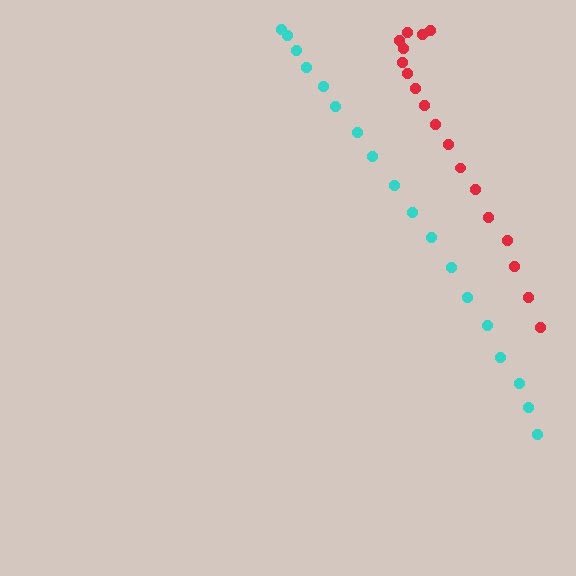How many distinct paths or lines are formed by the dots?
There are 2 distinct paths.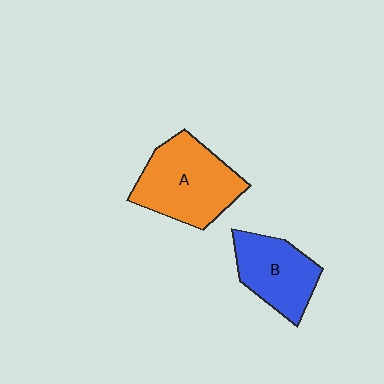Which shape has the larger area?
Shape A (orange).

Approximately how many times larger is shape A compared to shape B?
Approximately 1.4 times.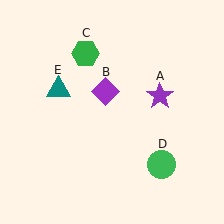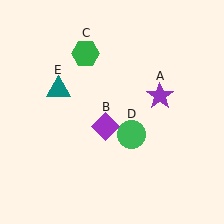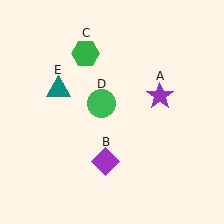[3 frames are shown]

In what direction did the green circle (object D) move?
The green circle (object D) moved up and to the left.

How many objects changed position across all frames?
2 objects changed position: purple diamond (object B), green circle (object D).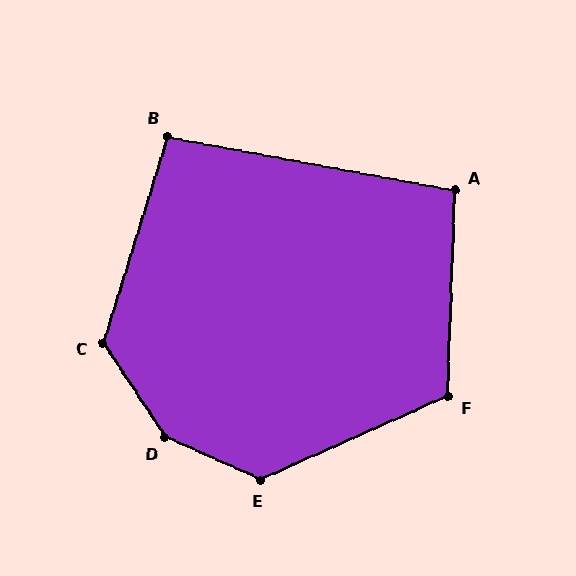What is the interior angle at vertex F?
Approximately 116 degrees (obtuse).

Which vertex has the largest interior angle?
D, at approximately 147 degrees.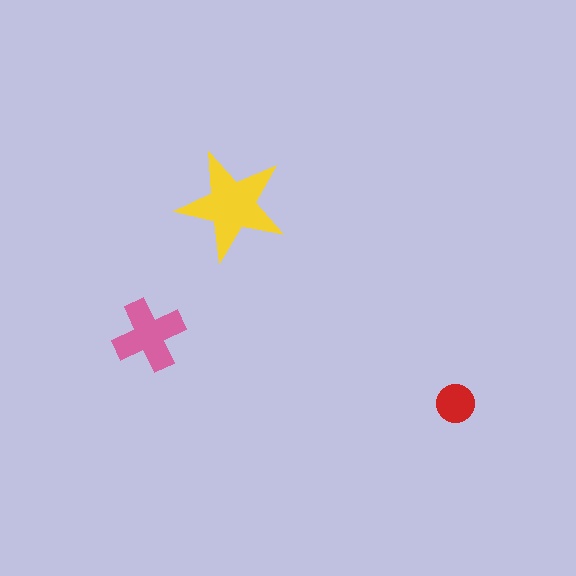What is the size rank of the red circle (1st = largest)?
3rd.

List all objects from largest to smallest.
The yellow star, the pink cross, the red circle.